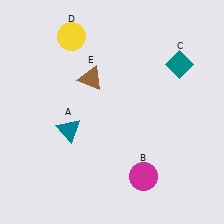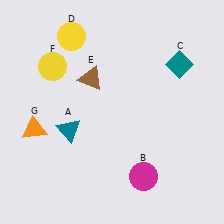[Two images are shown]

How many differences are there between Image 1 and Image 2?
There are 2 differences between the two images.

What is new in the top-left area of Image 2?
A yellow circle (F) was added in the top-left area of Image 2.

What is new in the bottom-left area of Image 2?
An orange triangle (G) was added in the bottom-left area of Image 2.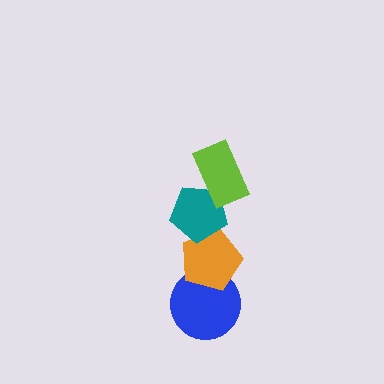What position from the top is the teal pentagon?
The teal pentagon is 2nd from the top.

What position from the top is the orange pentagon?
The orange pentagon is 3rd from the top.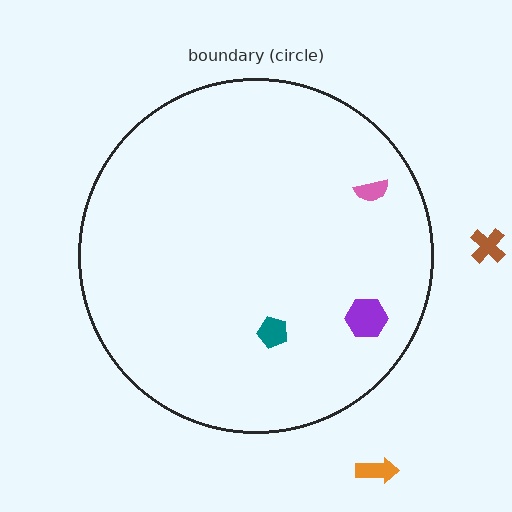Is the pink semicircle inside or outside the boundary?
Inside.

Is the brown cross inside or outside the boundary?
Outside.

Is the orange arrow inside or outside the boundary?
Outside.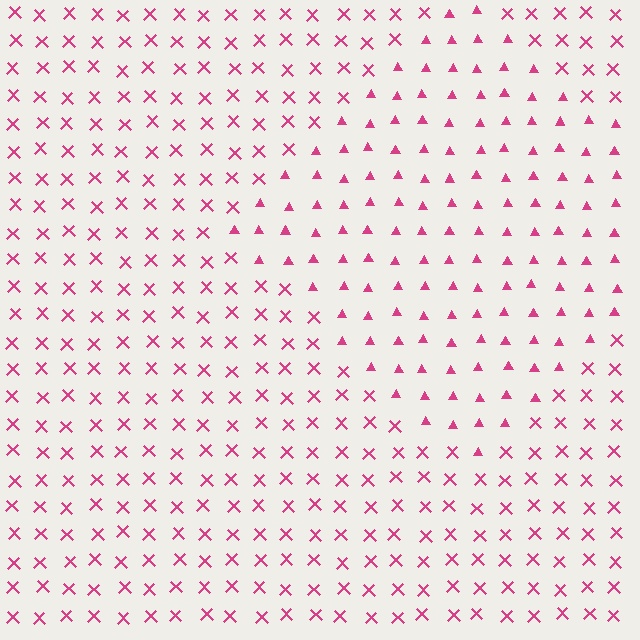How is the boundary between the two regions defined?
The boundary is defined by a change in element shape: triangles inside vs. X marks outside. All elements share the same color and spacing.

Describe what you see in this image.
The image is filled with small magenta elements arranged in a uniform grid. A diamond-shaped region contains triangles, while the surrounding area contains X marks. The boundary is defined purely by the change in element shape.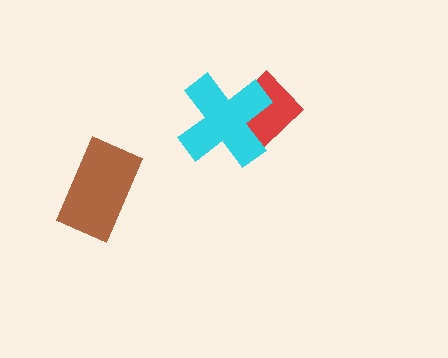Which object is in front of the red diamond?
The cyan cross is in front of the red diamond.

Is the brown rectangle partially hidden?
No, no other shape covers it.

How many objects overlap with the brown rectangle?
0 objects overlap with the brown rectangle.